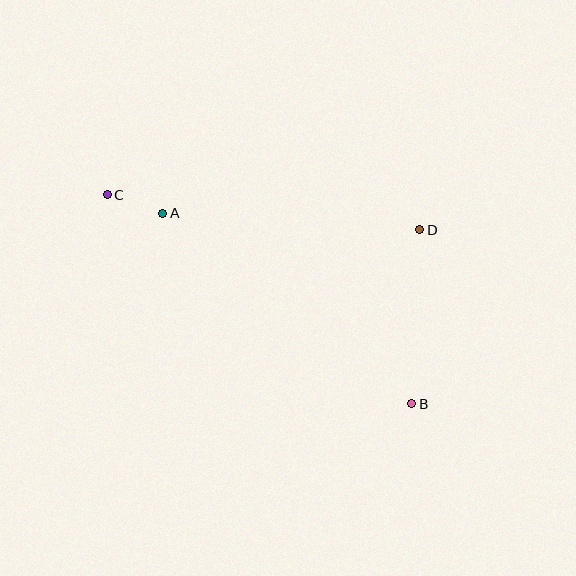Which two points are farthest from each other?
Points B and C are farthest from each other.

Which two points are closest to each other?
Points A and C are closest to each other.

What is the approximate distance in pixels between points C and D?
The distance between C and D is approximately 315 pixels.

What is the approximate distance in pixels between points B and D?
The distance between B and D is approximately 174 pixels.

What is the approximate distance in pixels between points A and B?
The distance between A and B is approximately 314 pixels.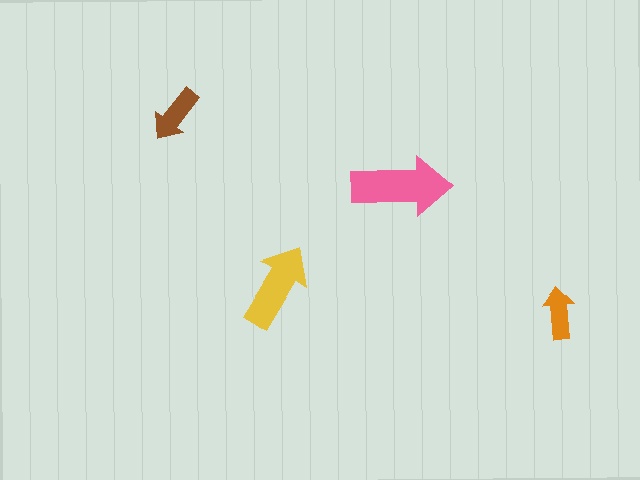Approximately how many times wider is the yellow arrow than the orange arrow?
About 1.5 times wider.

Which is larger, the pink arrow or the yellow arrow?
The pink one.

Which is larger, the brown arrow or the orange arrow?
The brown one.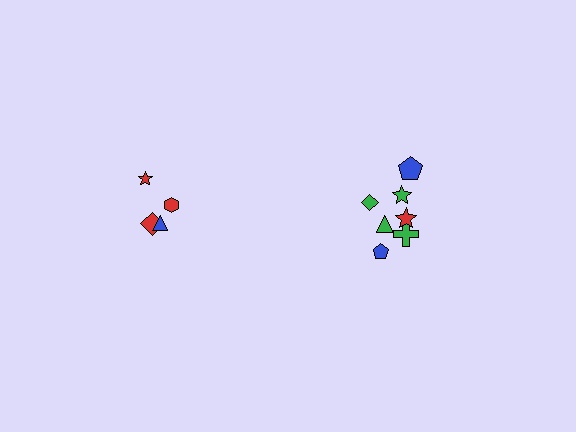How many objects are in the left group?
There are 4 objects.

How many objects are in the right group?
There are 7 objects.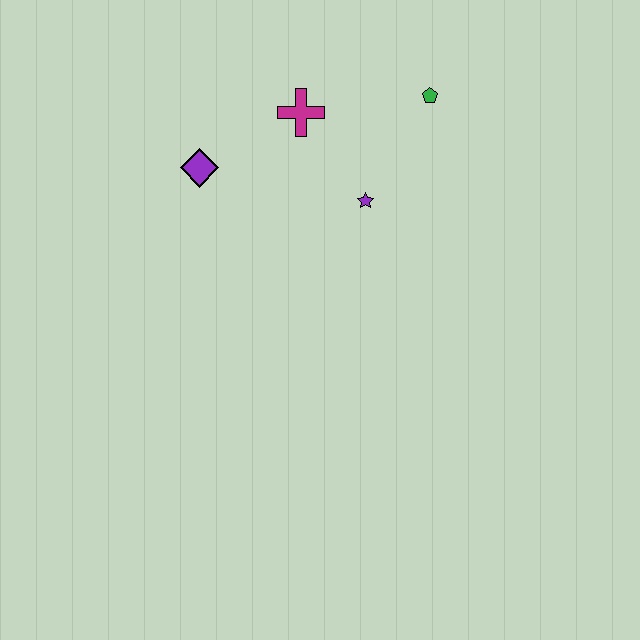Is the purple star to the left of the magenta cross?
No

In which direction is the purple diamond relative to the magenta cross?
The purple diamond is to the left of the magenta cross.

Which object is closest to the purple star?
The magenta cross is closest to the purple star.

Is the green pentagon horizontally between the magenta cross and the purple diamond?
No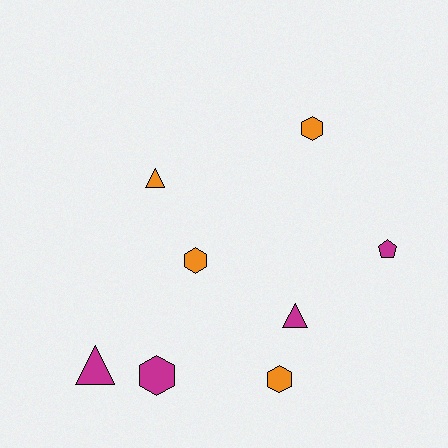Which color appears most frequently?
Magenta, with 4 objects.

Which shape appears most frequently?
Hexagon, with 4 objects.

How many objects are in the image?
There are 8 objects.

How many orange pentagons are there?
There are no orange pentagons.